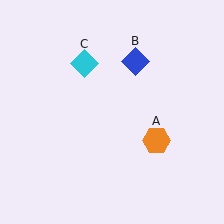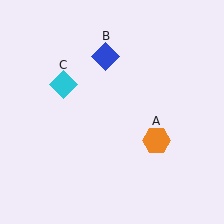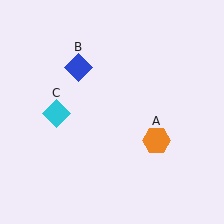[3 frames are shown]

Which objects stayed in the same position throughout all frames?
Orange hexagon (object A) remained stationary.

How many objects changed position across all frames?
2 objects changed position: blue diamond (object B), cyan diamond (object C).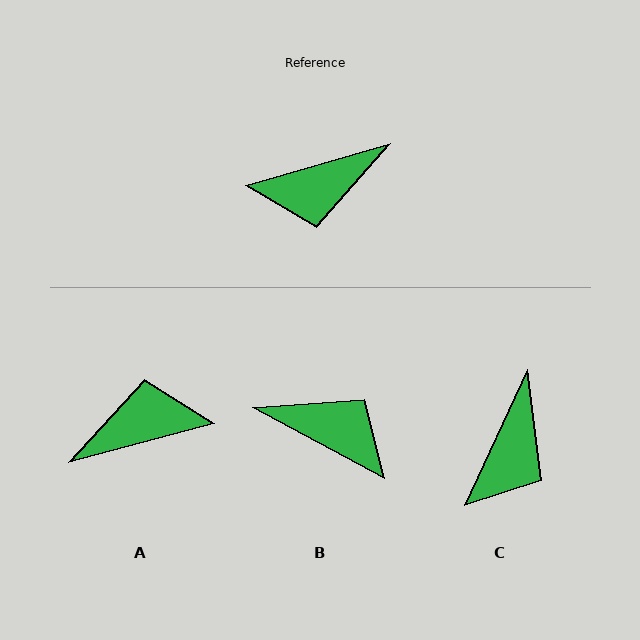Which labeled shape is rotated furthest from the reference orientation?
A, about 179 degrees away.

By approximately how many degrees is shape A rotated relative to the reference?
Approximately 179 degrees counter-clockwise.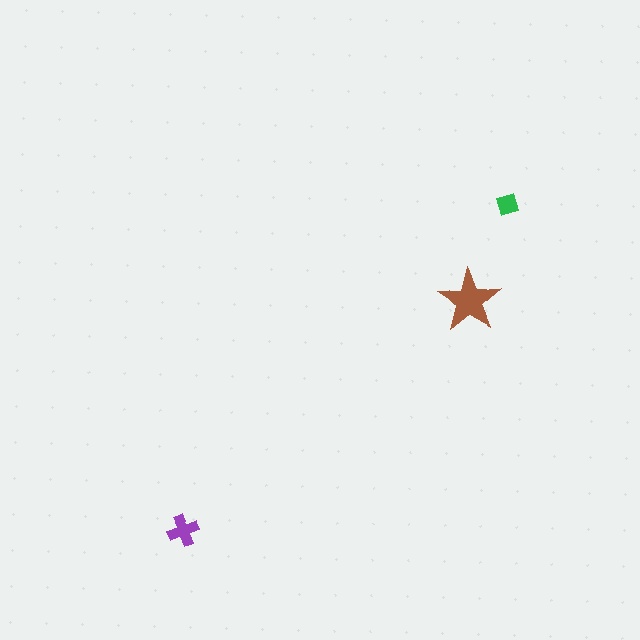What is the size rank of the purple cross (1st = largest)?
2nd.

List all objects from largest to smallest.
The brown star, the purple cross, the green diamond.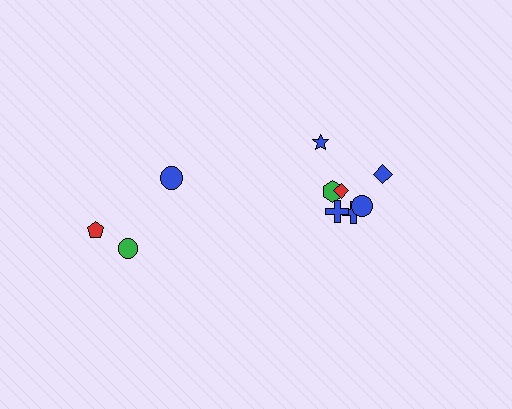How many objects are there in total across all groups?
There are 10 objects.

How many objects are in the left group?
There are 3 objects.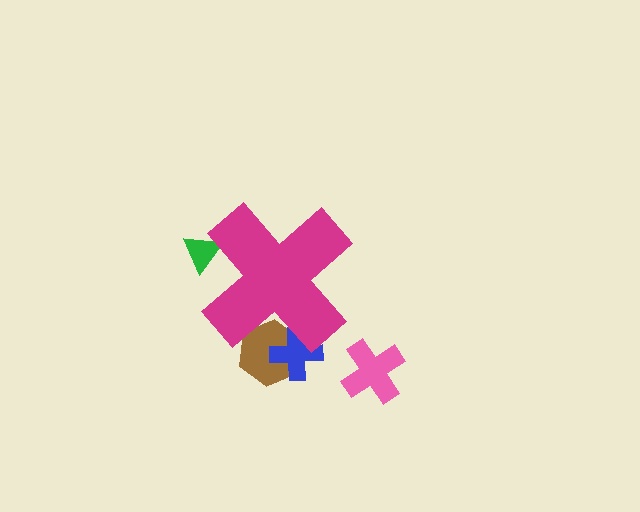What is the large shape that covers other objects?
A magenta cross.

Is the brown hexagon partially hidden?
Yes, the brown hexagon is partially hidden behind the magenta cross.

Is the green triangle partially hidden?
Yes, the green triangle is partially hidden behind the magenta cross.